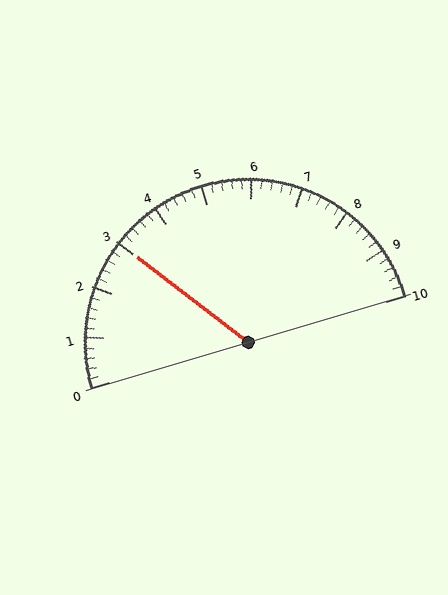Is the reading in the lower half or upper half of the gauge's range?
The reading is in the lower half of the range (0 to 10).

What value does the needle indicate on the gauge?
The needle indicates approximately 3.0.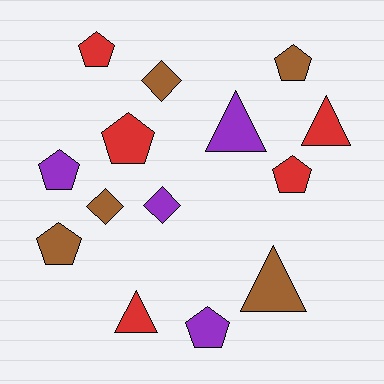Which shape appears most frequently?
Pentagon, with 7 objects.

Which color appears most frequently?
Brown, with 5 objects.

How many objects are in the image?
There are 14 objects.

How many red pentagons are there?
There are 3 red pentagons.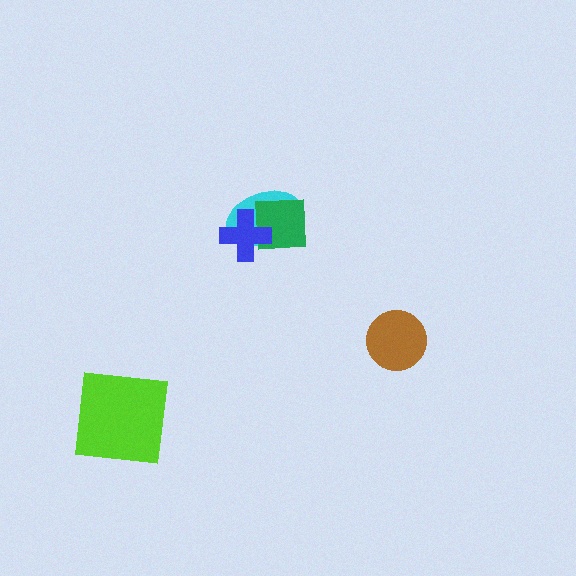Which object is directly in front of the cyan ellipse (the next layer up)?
The green square is directly in front of the cyan ellipse.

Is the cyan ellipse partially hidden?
Yes, it is partially covered by another shape.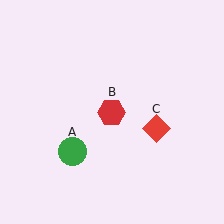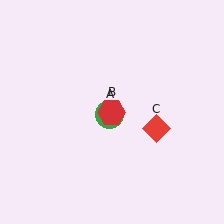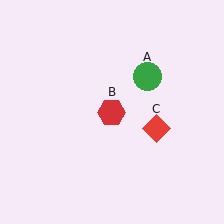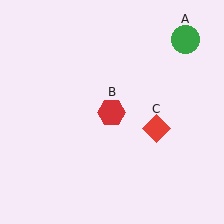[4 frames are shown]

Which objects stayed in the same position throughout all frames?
Red hexagon (object B) and red diamond (object C) remained stationary.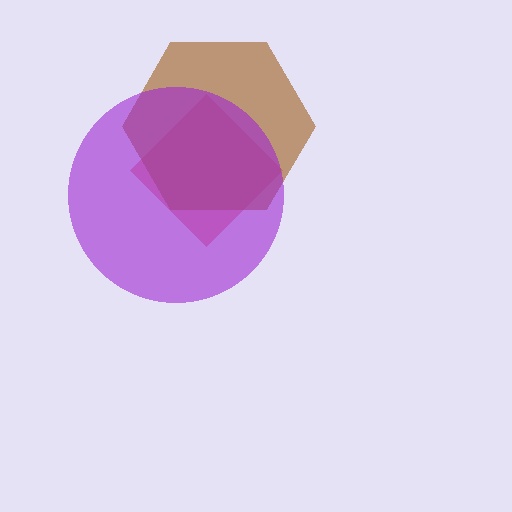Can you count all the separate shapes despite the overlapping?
Yes, there are 3 separate shapes.